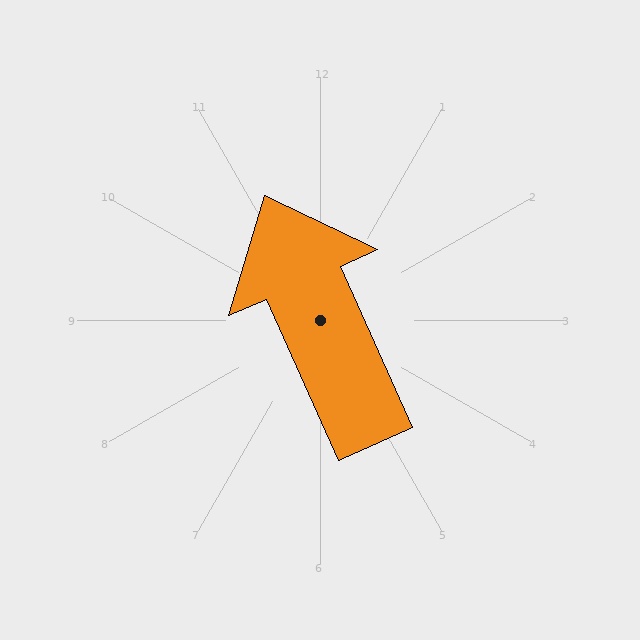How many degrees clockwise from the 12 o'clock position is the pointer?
Approximately 336 degrees.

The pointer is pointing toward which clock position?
Roughly 11 o'clock.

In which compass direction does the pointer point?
Northwest.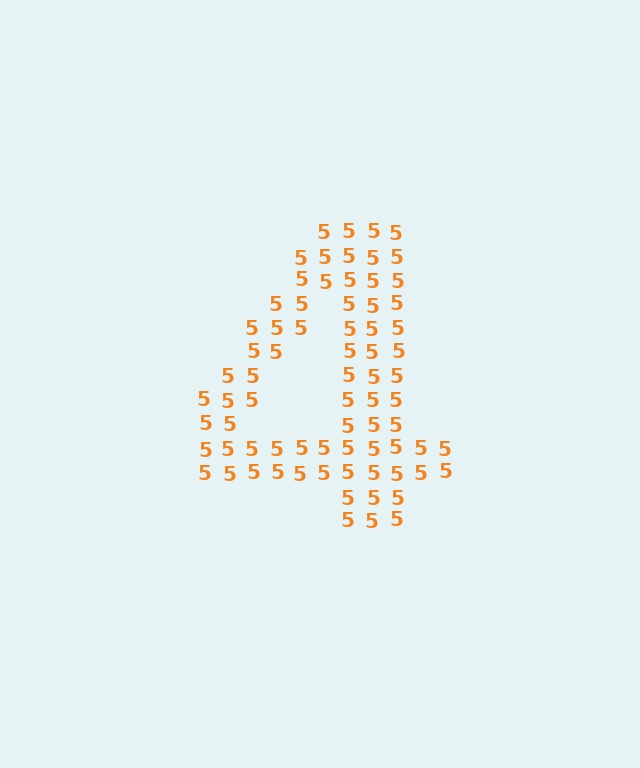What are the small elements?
The small elements are digit 5's.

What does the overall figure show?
The overall figure shows the digit 4.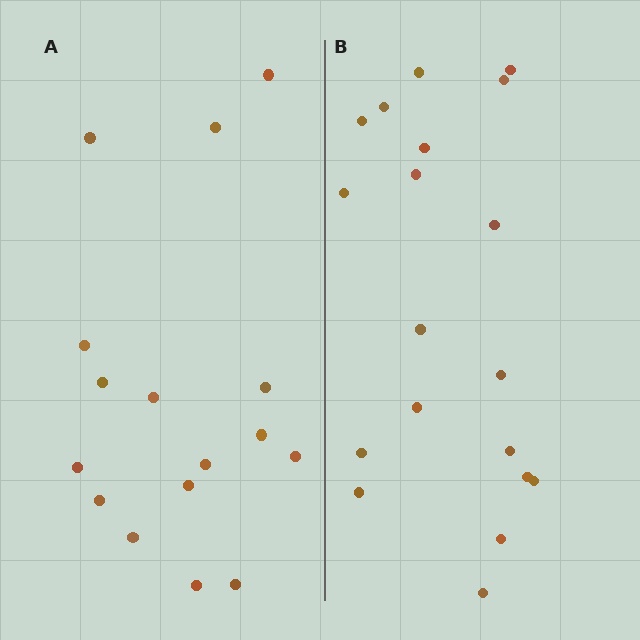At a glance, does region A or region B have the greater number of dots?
Region B (the right region) has more dots.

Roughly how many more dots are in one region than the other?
Region B has just a few more — roughly 2 or 3 more dots than region A.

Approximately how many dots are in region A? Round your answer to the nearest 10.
About 20 dots. (The exact count is 16, which rounds to 20.)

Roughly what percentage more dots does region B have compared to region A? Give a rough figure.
About 20% more.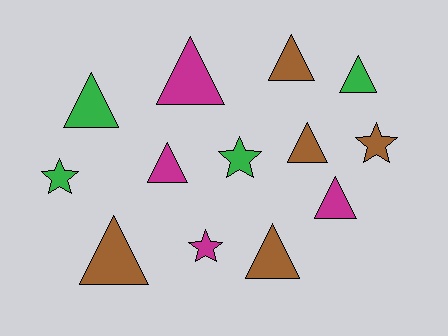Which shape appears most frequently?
Triangle, with 9 objects.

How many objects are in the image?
There are 13 objects.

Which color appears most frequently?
Brown, with 5 objects.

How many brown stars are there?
There is 1 brown star.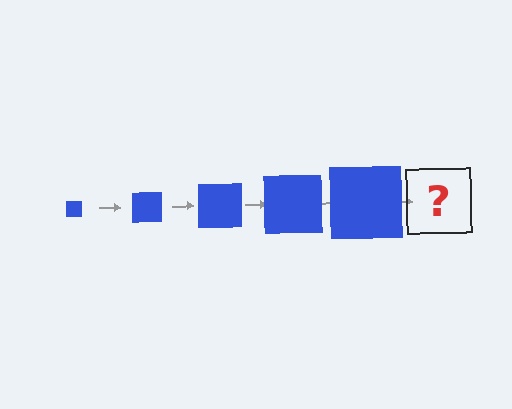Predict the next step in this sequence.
The next step is a blue square, larger than the previous one.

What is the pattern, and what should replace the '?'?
The pattern is that the square gets progressively larger each step. The '?' should be a blue square, larger than the previous one.